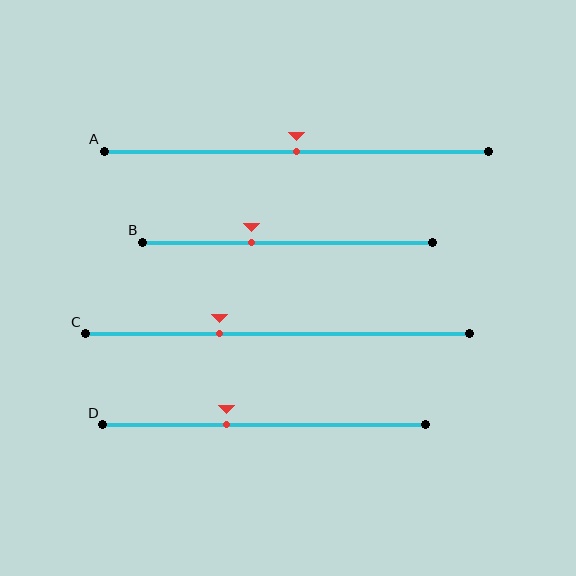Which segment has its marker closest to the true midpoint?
Segment A has its marker closest to the true midpoint.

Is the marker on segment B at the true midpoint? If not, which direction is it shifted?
No, the marker on segment B is shifted to the left by about 13% of the segment length.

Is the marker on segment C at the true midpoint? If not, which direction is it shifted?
No, the marker on segment C is shifted to the left by about 15% of the segment length.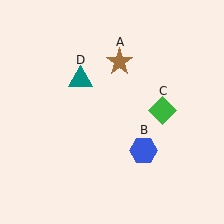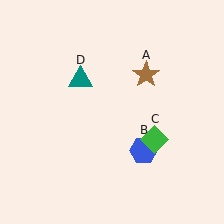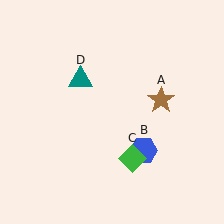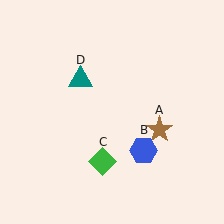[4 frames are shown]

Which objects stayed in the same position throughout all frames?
Blue hexagon (object B) and teal triangle (object D) remained stationary.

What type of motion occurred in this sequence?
The brown star (object A), green diamond (object C) rotated clockwise around the center of the scene.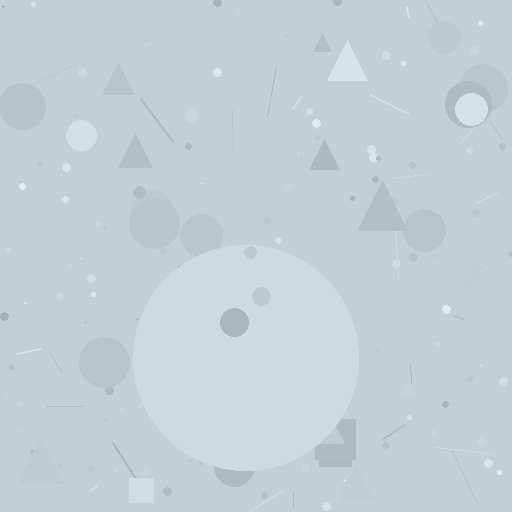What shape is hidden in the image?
A circle is hidden in the image.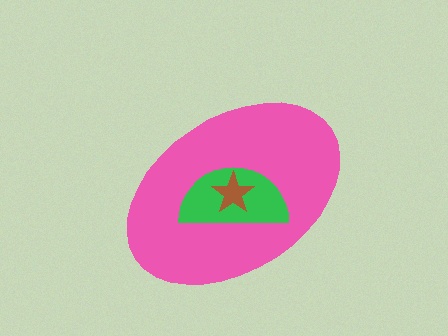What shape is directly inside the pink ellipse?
The green semicircle.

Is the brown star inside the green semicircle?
Yes.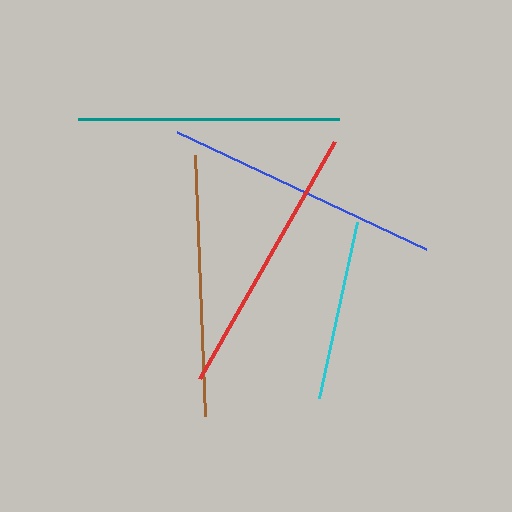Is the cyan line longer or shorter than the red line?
The red line is longer than the cyan line.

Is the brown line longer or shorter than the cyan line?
The brown line is longer than the cyan line.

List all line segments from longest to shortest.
From longest to shortest: blue, red, brown, teal, cyan.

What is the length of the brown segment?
The brown segment is approximately 262 pixels long.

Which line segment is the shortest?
The cyan line is the shortest at approximately 180 pixels.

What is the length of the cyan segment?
The cyan segment is approximately 180 pixels long.